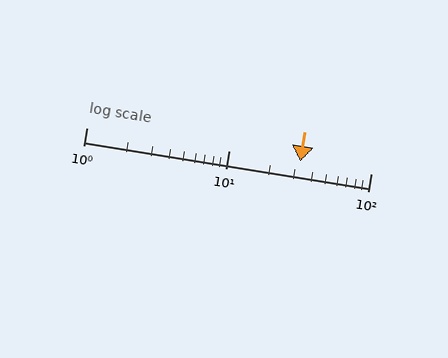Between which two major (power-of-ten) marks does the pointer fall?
The pointer is between 10 and 100.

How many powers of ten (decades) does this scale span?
The scale spans 2 decades, from 1 to 100.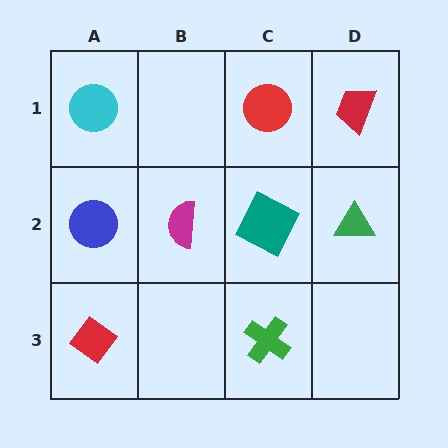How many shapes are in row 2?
4 shapes.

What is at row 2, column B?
A magenta semicircle.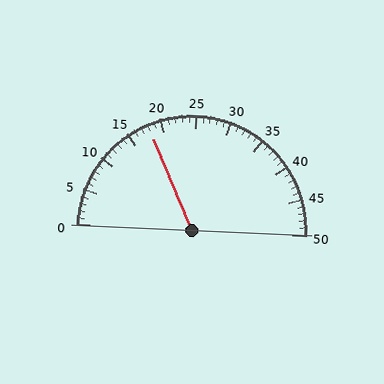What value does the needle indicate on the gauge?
The needle indicates approximately 18.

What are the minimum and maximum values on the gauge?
The gauge ranges from 0 to 50.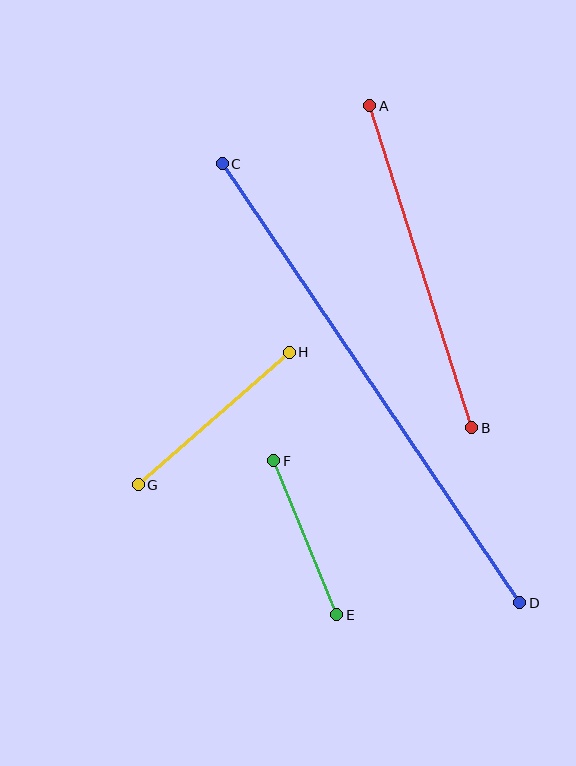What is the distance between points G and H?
The distance is approximately 201 pixels.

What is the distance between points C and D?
The distance is approximately 530 pixels.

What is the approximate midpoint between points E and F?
The midpoint is at approximately (305, 538) pixels.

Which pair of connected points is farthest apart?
Points C and D are farthest apart.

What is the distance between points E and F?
The distance is approximately 167 pixels.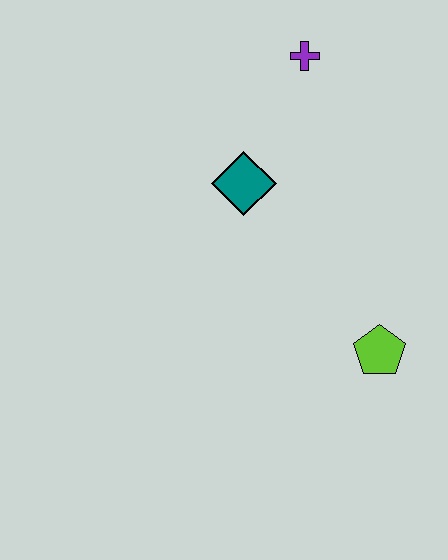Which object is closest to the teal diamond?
The purple cross is closest to the teal diamond.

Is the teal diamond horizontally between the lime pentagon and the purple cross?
No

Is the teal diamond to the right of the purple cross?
No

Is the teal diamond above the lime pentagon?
Yes